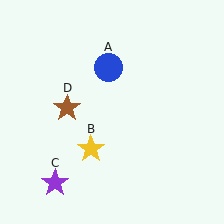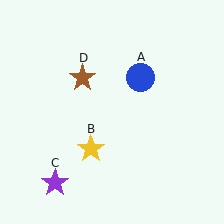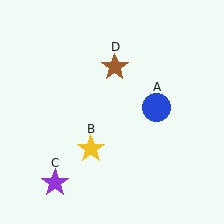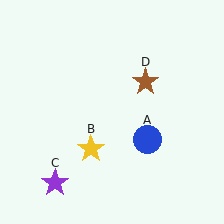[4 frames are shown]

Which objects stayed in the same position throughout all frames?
Yellow star (object B) and purple star (object C) remained stationary.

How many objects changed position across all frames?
2 objects changed position: blue circle (object A), brown star (object D).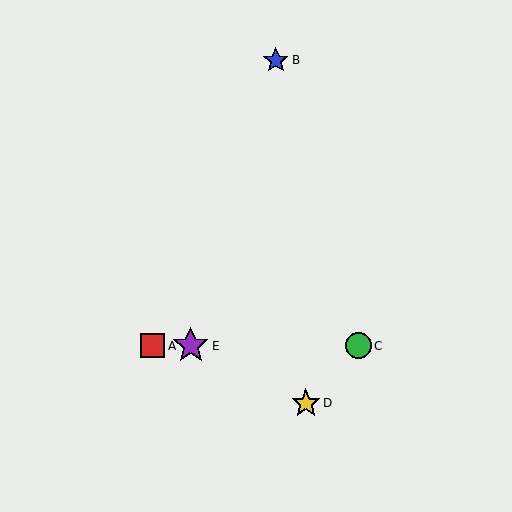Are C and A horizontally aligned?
Yes, both are at y≈346.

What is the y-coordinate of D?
Object D is at y≈403.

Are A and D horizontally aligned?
No, A is at y≈345 and D is at y≈403.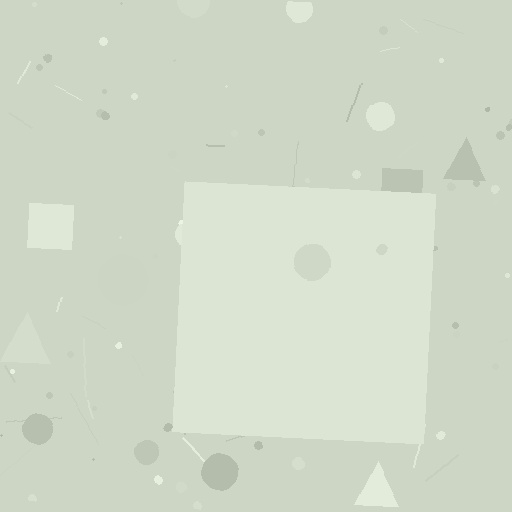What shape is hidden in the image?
A square is hidden in the image.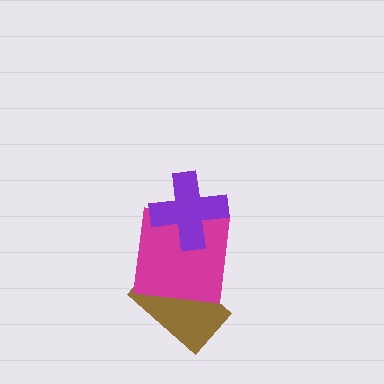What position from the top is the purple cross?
The purple cross is 1st from the top.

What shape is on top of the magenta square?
The purple cross is on top of the magenta square.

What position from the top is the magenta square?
The magenta square is 2nd from the top.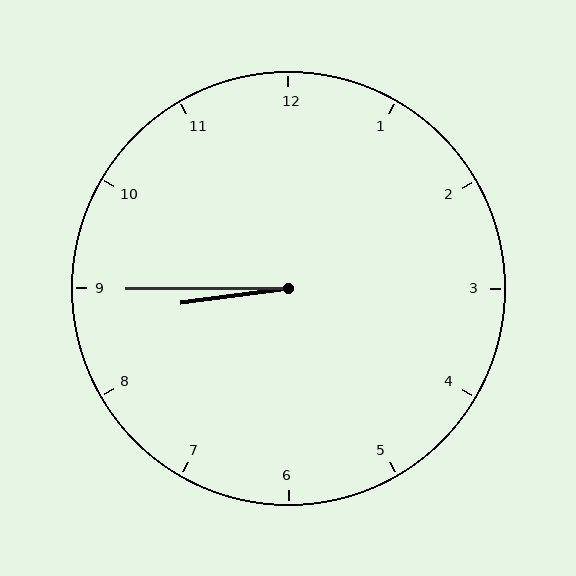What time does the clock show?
8:45.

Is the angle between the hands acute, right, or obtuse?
It is acute.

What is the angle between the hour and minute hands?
Approximately 8 degrees.